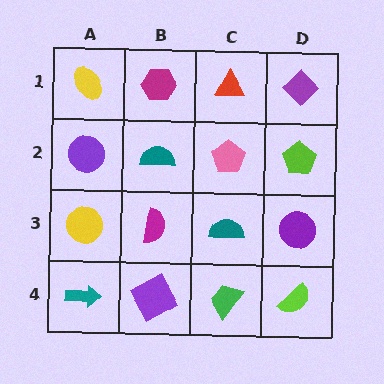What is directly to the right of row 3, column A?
A magenta semicircle.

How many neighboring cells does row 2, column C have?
4.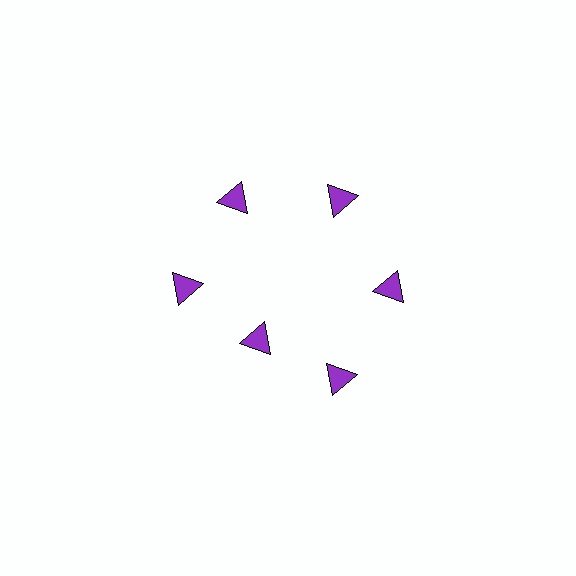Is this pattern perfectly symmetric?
No. The 6 purple triangles are arranged in a ring, but one element near the 7 o'clock position is pulled inward toward the center, breaking the 6-fold rotational symmetry.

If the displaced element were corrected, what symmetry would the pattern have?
It would have 6-fold rotational symmetry — the pattern would map onto itself every 60 degrees.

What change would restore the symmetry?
The symmetry would be restored by moving it outward, back onto the ring so that all 6 triangles sit at equal angles and equal distance from the center.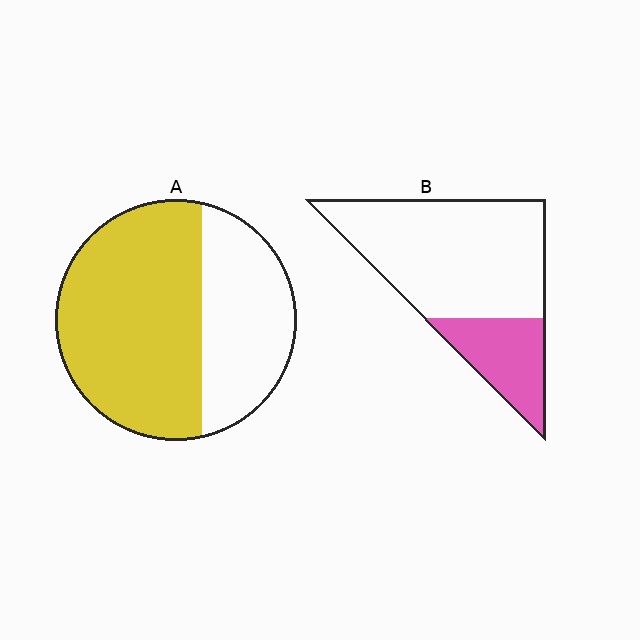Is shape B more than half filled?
No.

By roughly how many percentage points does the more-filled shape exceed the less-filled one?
By roughly 40 percentage points (A over B).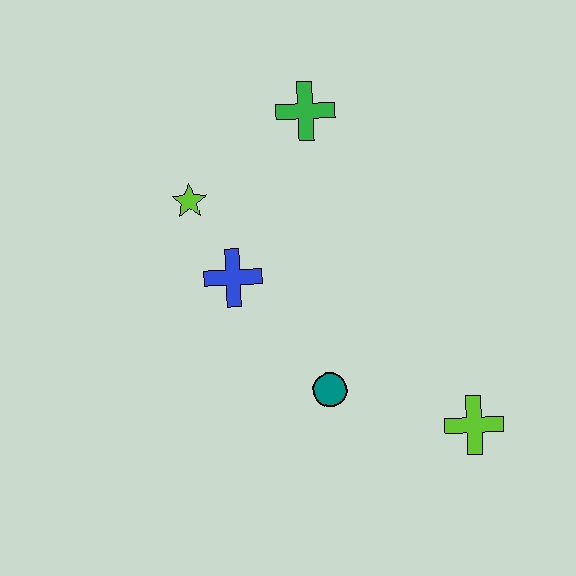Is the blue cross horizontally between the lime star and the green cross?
Yes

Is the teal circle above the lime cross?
Yes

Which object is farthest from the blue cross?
The lime cross is farthest from the blue cross.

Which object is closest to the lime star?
The blue cross is closest to the lime star.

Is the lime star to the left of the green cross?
Yes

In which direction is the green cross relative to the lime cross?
The green cross is above the lime cross.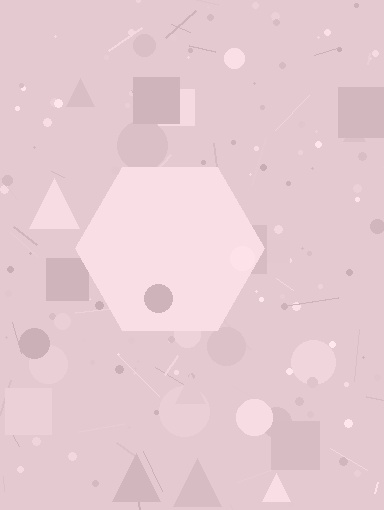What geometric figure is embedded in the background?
A hexagon is embedded in the background.